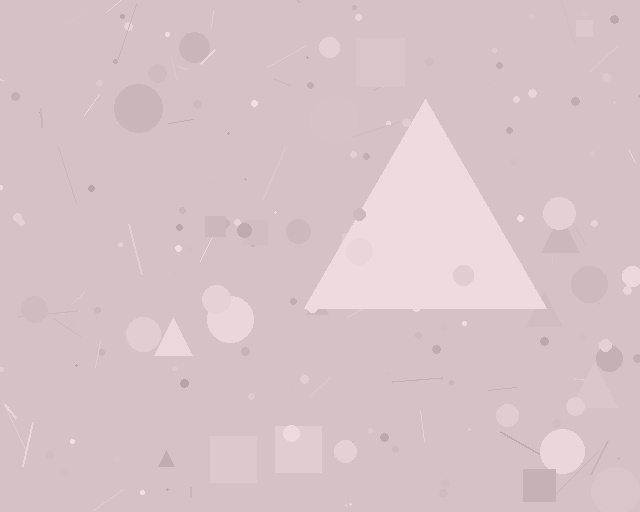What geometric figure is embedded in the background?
A triangle is embedded in the background.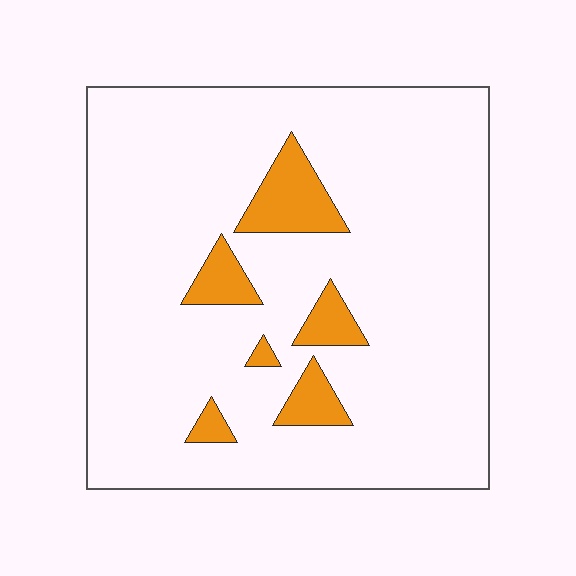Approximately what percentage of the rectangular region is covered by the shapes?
Approximately 10%.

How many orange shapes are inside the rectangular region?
6.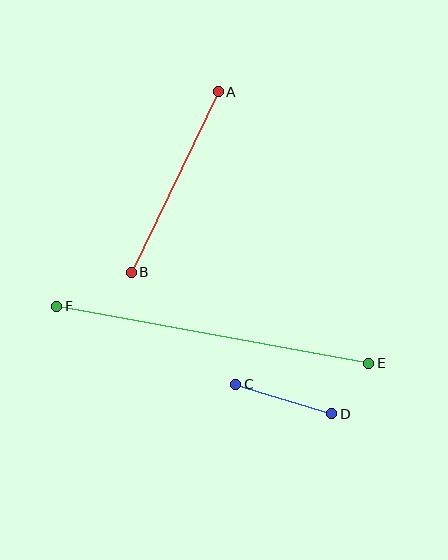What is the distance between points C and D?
The distance is approximately 100 pixels.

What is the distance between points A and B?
The distance is approximately 201 pixels.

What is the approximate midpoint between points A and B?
The midpoint is at approximately (175, 182) pixels.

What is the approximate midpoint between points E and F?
The midpoint is at approximately (213, 335) pixels.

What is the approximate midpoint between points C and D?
The midpoint is at approximately (284, 399) pixels.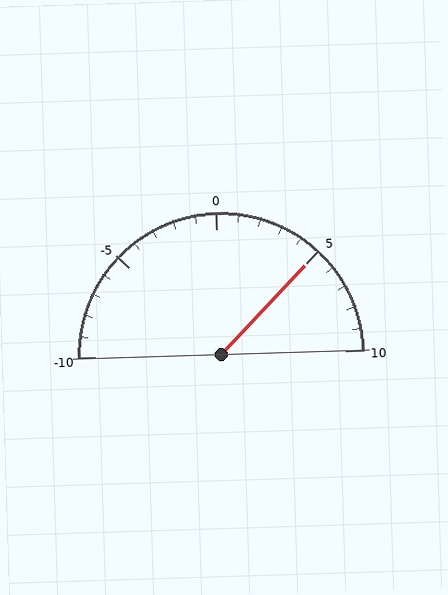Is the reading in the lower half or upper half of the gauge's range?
The reading is in the upper half of the range (-10 to 10).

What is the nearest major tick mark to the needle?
The nearest major tick mark is 5.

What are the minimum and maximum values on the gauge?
The gauge ranges from -10 to 10.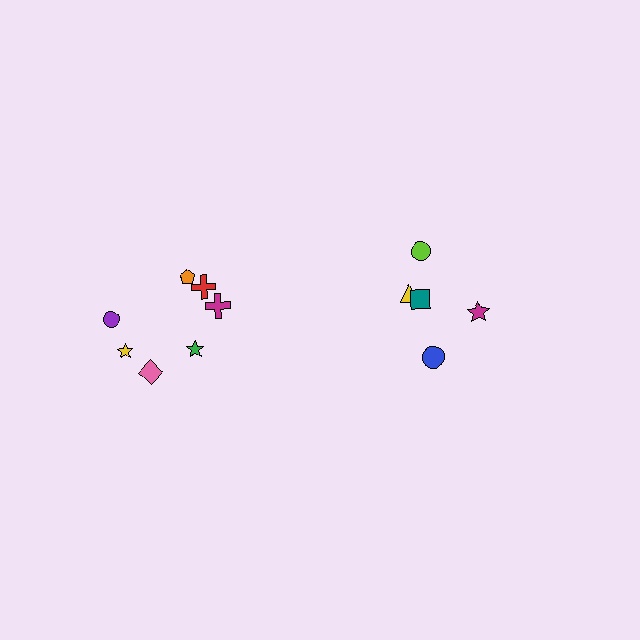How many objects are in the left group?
There are 7 objects.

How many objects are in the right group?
There are 5 objects.